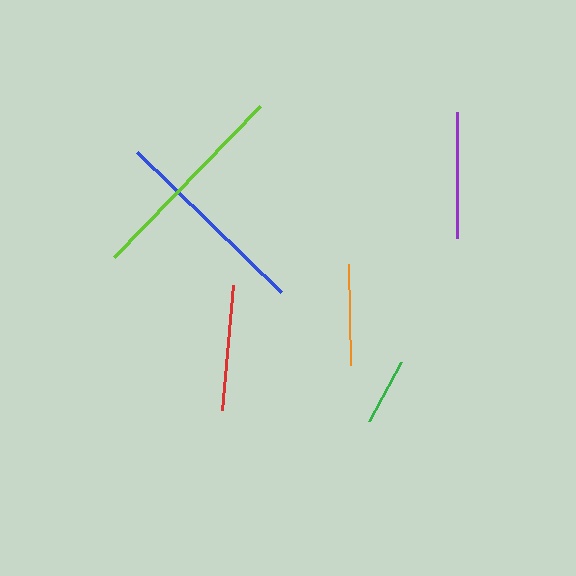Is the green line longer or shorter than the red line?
The red line is longer than the green line.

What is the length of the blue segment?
The blue segment is approximately 201 pixels long.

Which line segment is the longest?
The lime line is the longest at approximately 211 pixels.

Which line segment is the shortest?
The green line is the shortest at approximately 68 pixels.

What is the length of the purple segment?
The purple segment is approximately 125 pixels long.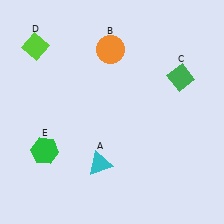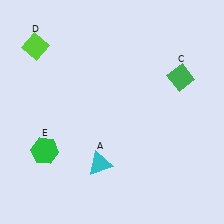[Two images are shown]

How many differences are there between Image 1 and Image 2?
There is 1 difference between the two images.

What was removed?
The orange circle (B) was removed in Image 2.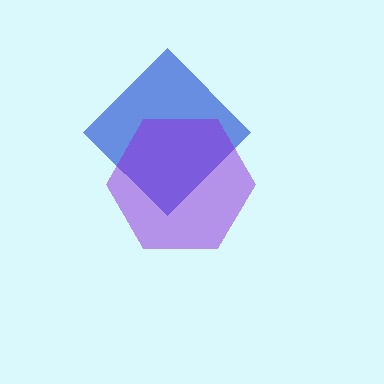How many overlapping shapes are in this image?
There are 2 overlapping shapes in the image.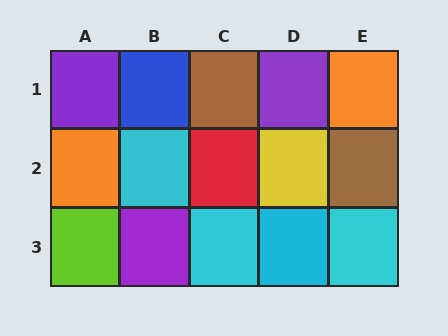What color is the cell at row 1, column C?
Brown.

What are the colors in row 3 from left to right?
Lime, purple, cyan, cyan, cyan.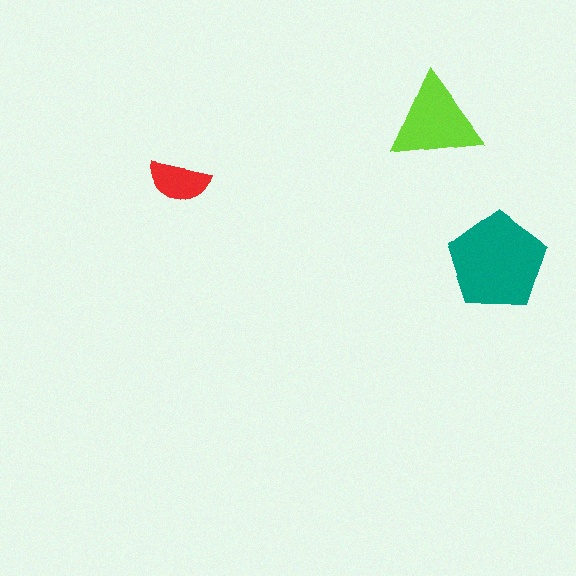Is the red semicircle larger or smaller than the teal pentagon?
Smaller.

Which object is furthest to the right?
The teal pentagon is rightmost.